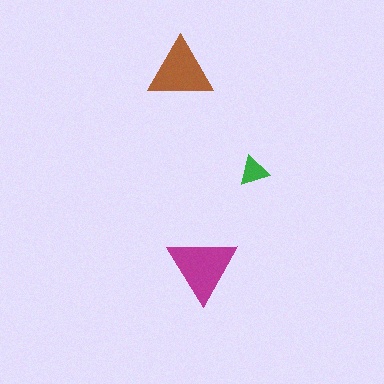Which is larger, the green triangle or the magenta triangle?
The magenta one.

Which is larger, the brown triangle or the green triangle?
The brown one.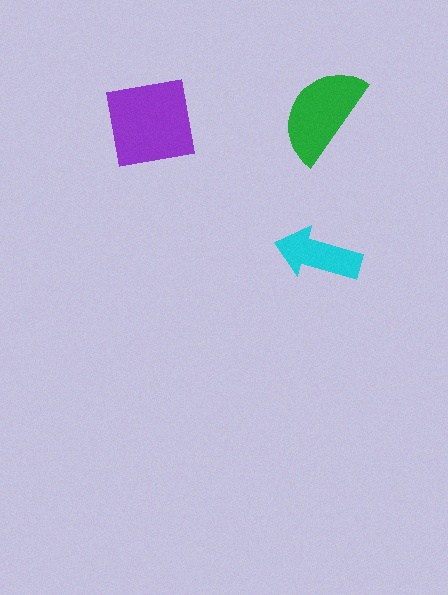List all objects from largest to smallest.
The purple square, the green semicircle, the cyan arrow.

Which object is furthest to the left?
The purple square is leftmost.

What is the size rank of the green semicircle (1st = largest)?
2nd.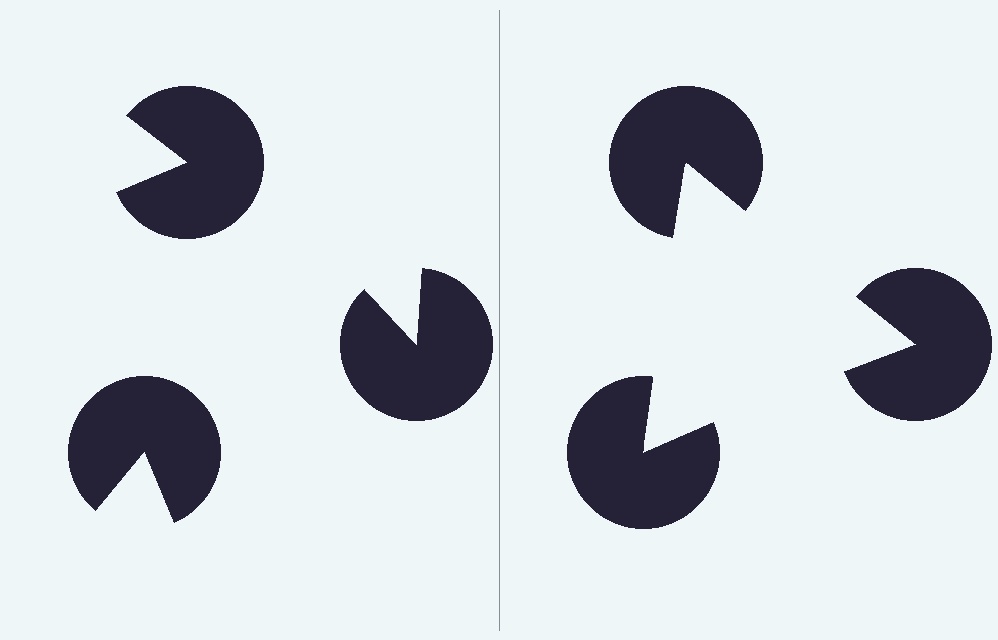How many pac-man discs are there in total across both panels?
6 — 3 on each side.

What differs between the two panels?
The pac-man discs are positioned identically on both sides; only the wedge orientations differ. On the right they align to a triangle; on the left they are misaligned.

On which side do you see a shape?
An illusory triangle appears on the right side. On the left side the wedge cuts are rotated, so no coherent shape forms.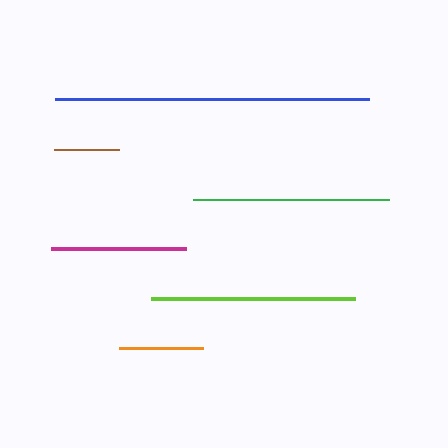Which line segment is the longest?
The blue line is the longest at approximately 314 pixels.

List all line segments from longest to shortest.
From longest to shortest: blue, lime, green, magenta, orange, brown.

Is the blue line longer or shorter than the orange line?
The blue line is longer than the orange line.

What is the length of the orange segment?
The orange segment is approximately 84 pixels long.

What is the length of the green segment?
The green segment is approximately 196 pixels long.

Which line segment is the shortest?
The brown line is the shortest at approximately 66 pixels.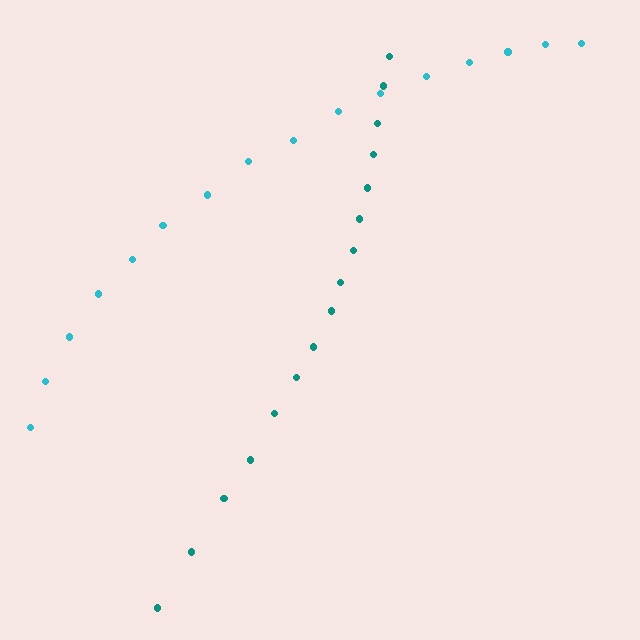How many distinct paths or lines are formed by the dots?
There are 2 distinct paths.